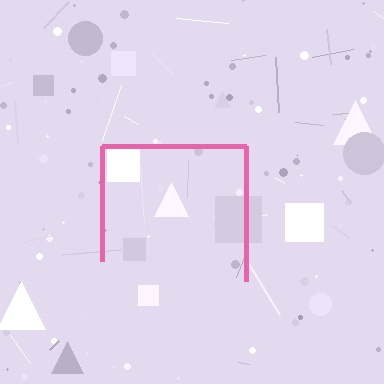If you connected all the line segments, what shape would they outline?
They would outline a square.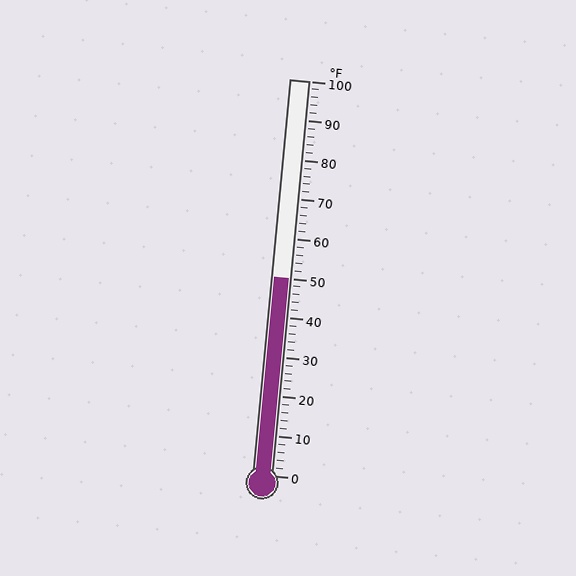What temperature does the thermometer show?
The thermometer shows approximately 50°F.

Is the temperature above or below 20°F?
The temperature is above 20°F.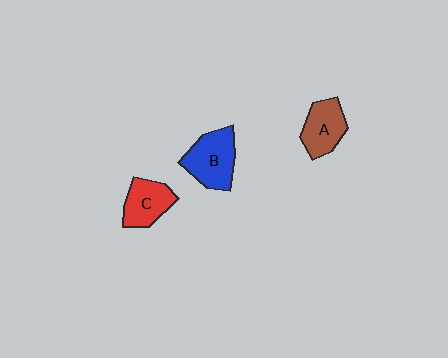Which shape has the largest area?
Shape B (blue).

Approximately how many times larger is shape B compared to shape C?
Approximately 1.3 times.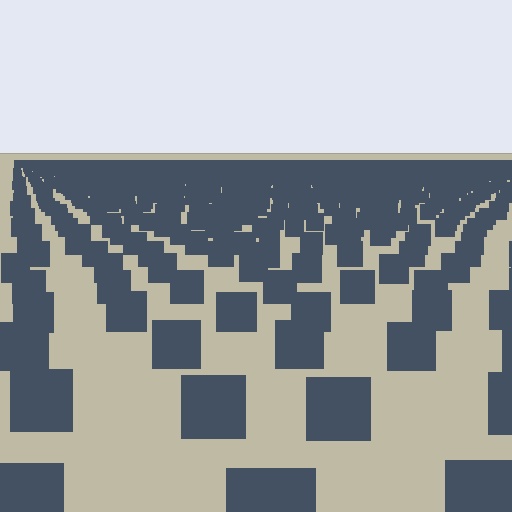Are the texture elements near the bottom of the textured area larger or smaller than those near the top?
Larger. Near the bottom, elements are closer to the viewer and appear at a bigger on-screen size.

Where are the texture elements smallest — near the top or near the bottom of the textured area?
Near the top.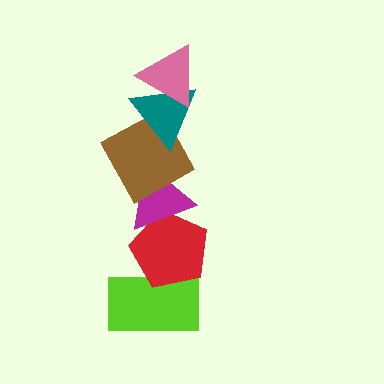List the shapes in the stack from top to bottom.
From top to bottom: the pink triangle, the teal triangle, the brown square, the magenta triangle, the red pentagon, the lime rectangle.